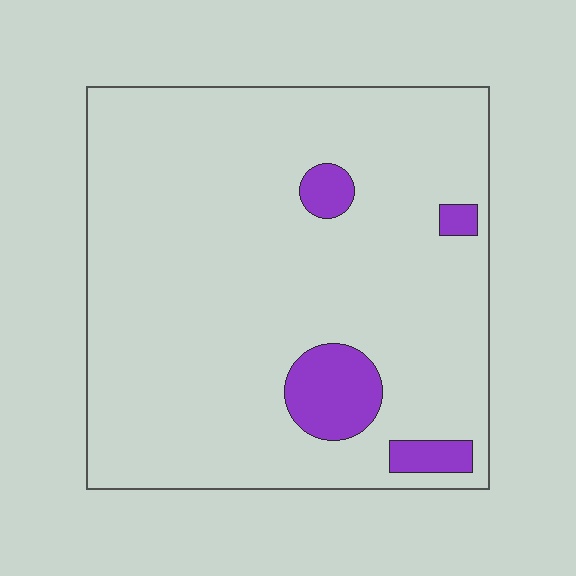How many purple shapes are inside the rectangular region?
4.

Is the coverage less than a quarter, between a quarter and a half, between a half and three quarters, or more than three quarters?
Less than a quarter.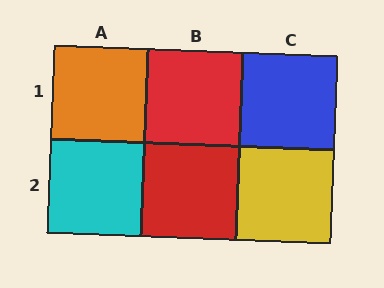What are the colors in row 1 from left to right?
Orange, red, blue.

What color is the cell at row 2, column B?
Red.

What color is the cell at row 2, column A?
Cyan.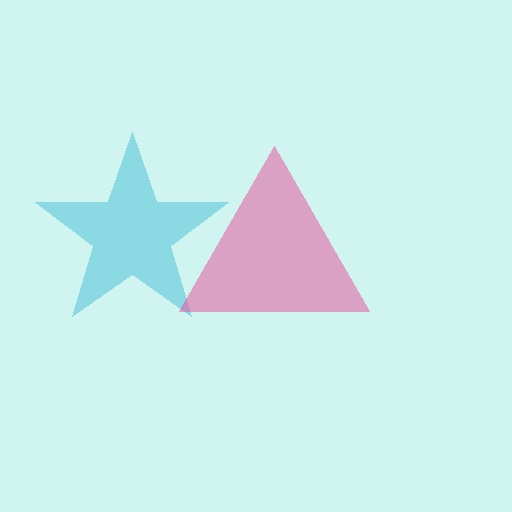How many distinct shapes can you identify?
There are 2 distinct shapes: a cyan star, a pink triangle.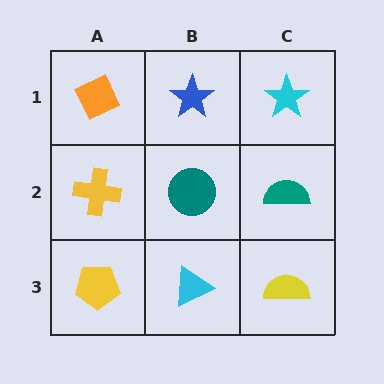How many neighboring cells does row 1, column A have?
2.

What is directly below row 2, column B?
A cyan triangle.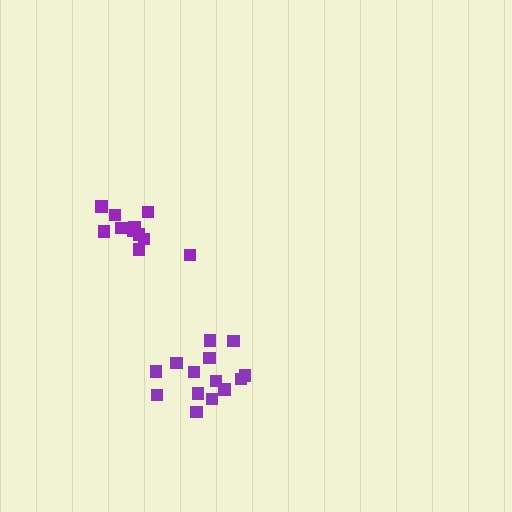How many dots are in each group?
Group 1: 14 dots, Group 2: 11 dots (25 total).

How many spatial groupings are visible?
There are 2 spatial groupings.